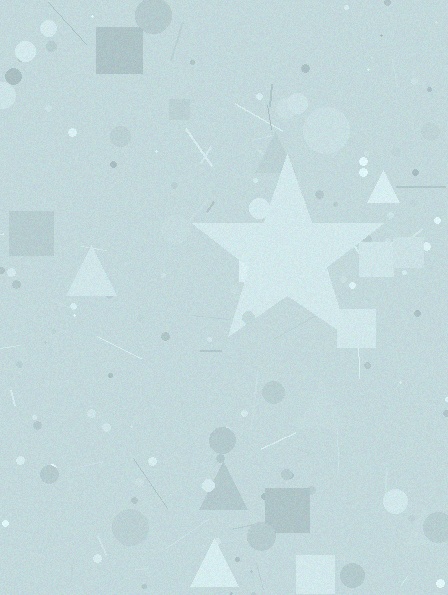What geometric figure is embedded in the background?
A star is embedded in the background.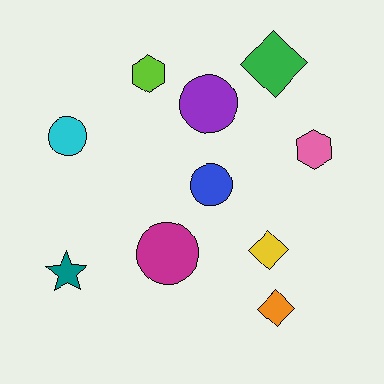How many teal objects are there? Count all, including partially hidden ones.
There is 1 teal object.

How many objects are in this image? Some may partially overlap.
There are 10 objects.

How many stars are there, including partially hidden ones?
There is 1 star.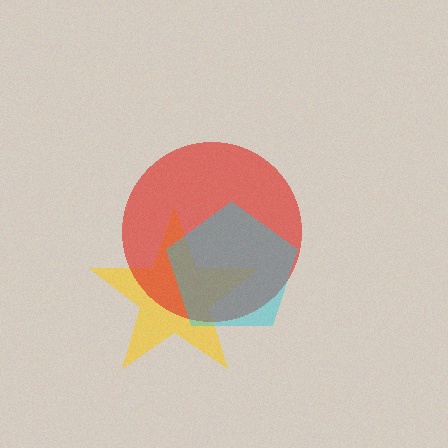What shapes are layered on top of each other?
The layered shapes are: a yellow star, a red circle, a cyan pentagon.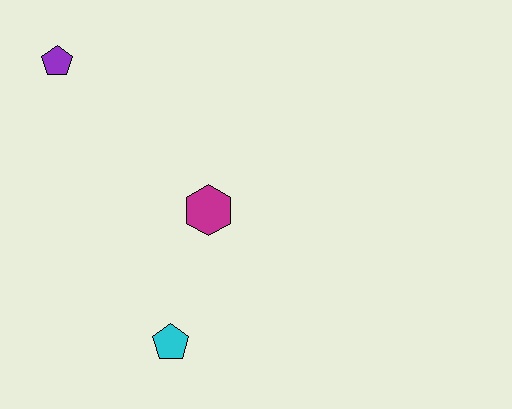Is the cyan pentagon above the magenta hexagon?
No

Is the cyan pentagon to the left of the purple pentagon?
No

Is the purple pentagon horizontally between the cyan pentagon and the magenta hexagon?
No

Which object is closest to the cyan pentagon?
The magenta hexagon is closest to the cyan pentagon.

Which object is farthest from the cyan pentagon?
The purple pentagon is farthest from the cyan pentagon.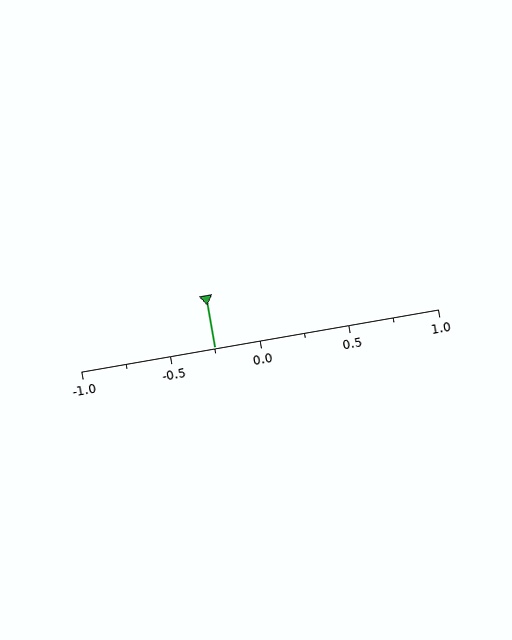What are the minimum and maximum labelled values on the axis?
The axis runs from -1.0 to 1.0.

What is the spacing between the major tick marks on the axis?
The major ticks are spaced 0.5 apart.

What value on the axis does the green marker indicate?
The marker indicates approximately -0.25.